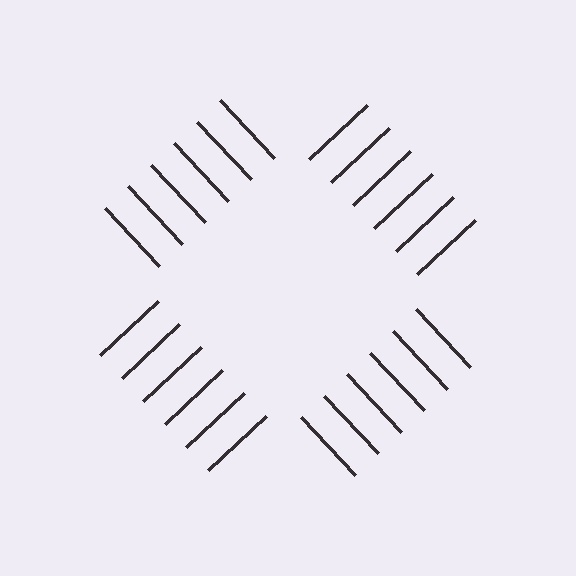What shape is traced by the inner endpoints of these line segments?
An illusory square — the line segments terminate on its edges but no continuous stroke is drawn.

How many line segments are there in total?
24 — 6 along each of the 4 edges.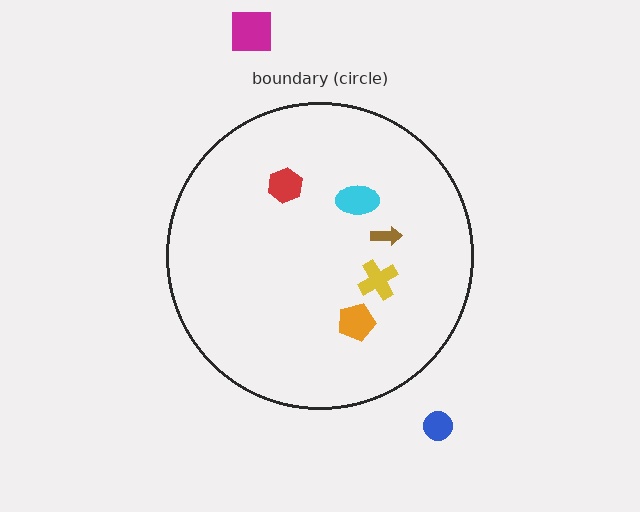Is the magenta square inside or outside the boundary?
Outside.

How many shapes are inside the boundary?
5 inside, 2 outside.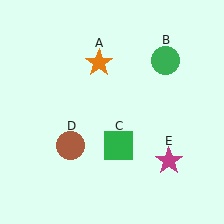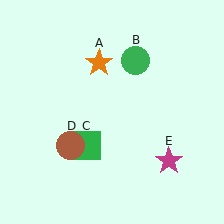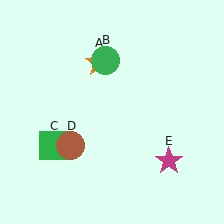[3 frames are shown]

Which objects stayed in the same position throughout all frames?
Orange star (object A) and brown circle (object D) and magenta star (object E) remained stationary.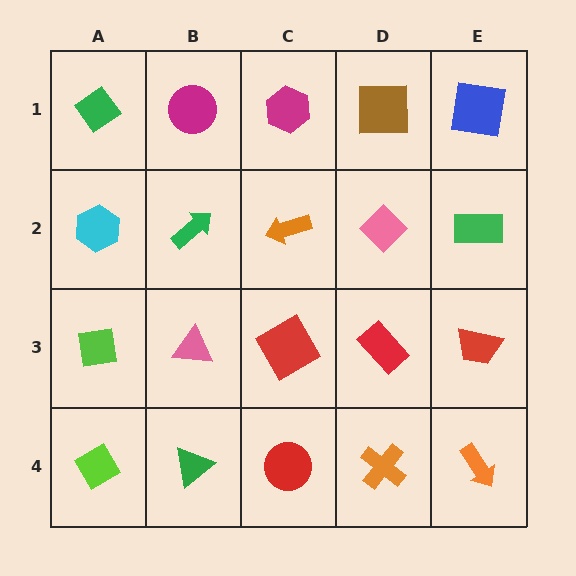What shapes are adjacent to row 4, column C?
A red diamond (row 3, column C), a green triangle (row 4, column B), an orange cross (row 4, column D).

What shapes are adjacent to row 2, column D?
A brown square (row 1, column D), a red rectangle (row 3, column D), an orange arrow (row 2, column C), a green rectangle (row 2, column E).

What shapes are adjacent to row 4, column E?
A red trapezoid (row 3, column E), an orange cross (row 4, column D).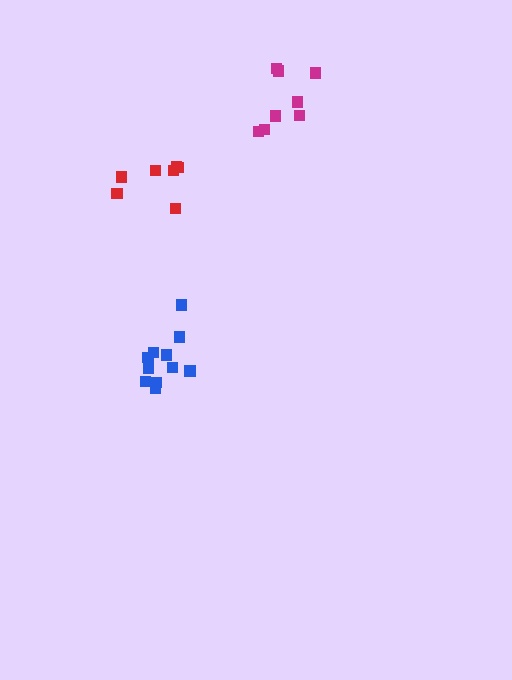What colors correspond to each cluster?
The clusters are colored: magenta, blue, red.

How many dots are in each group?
Group 1: 8 dots, Group 2: 11 dots, Group 3: 7 dots (26 total).